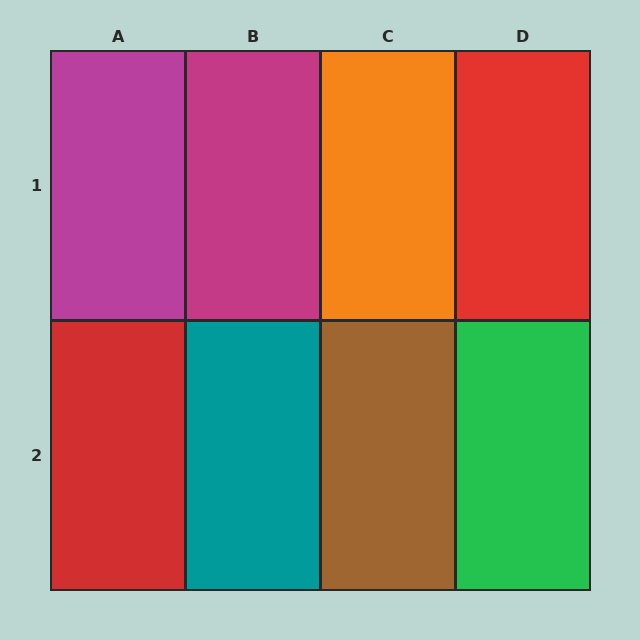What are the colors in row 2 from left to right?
Red, teal, brown, green.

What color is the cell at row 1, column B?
Magenta.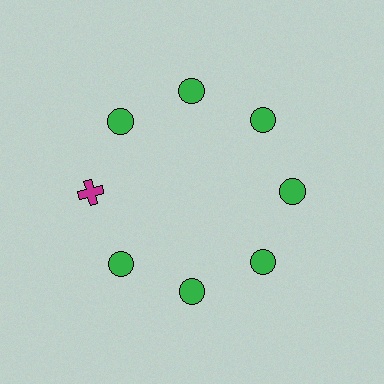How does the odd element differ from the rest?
It differs in both color (magenta instead of green) and shape (cross instead of circle).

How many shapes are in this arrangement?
There are 8 shapes arranged in a ring pattern.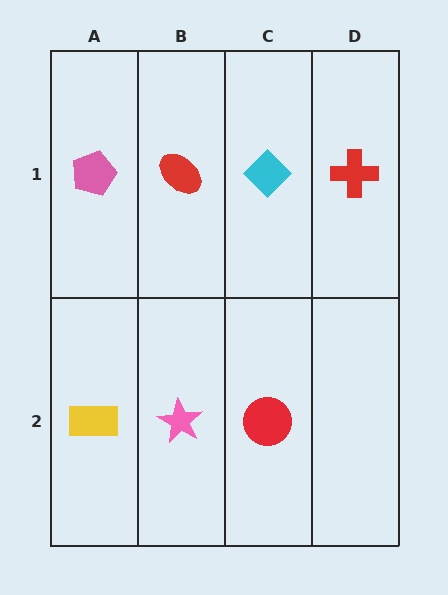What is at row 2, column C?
A red circle.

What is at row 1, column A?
A pink pentagon.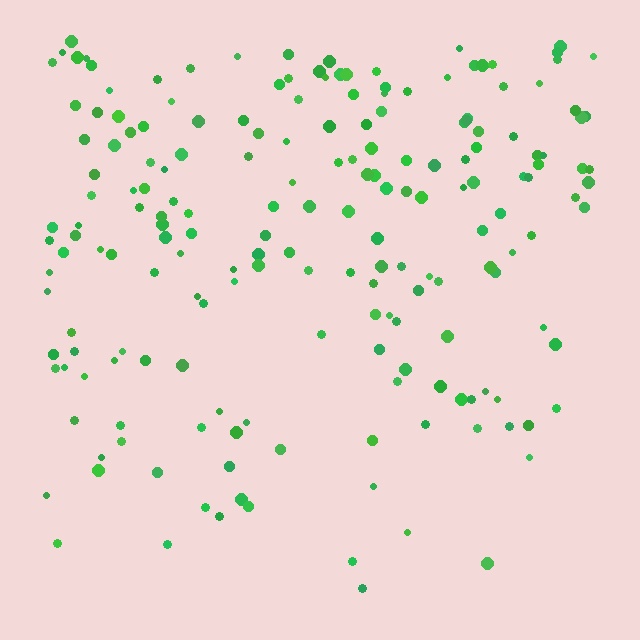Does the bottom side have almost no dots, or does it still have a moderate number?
Still a moderate number, just noticeably fewer than the top.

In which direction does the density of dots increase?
From bottom to top, with the top side densest.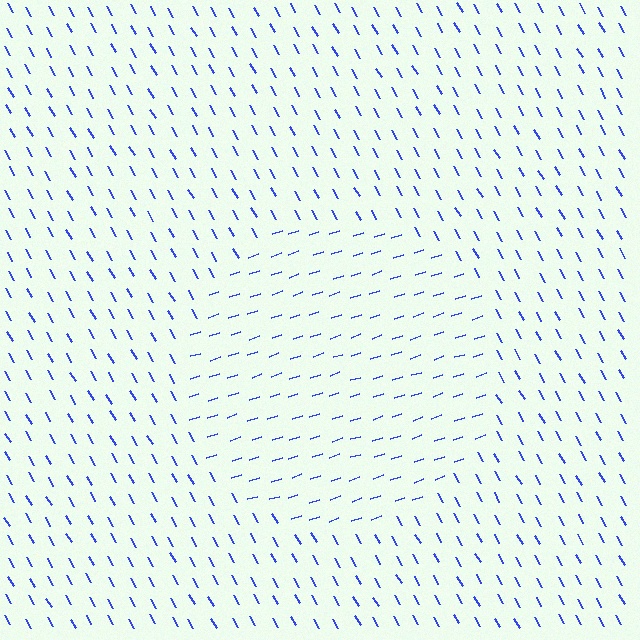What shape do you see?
I see a circle.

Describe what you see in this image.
The image is filled with small blue line segments. A circle region in the image has lines oriented differently from the surrounding lines, creating a visible texture boundary.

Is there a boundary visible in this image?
Yes, there is a texture boundary formed by a change in line orientation.